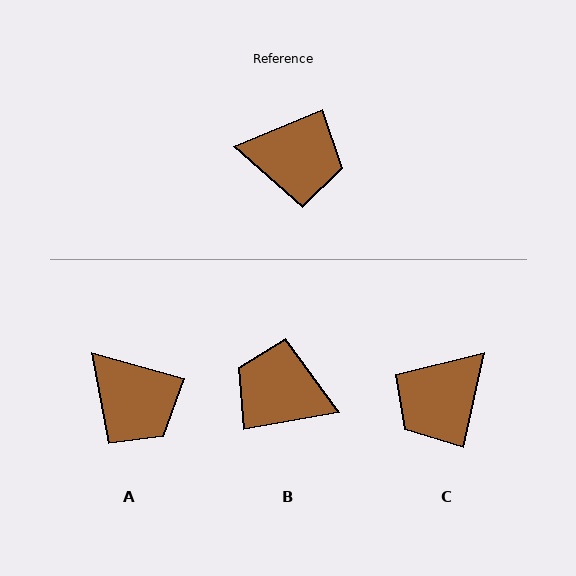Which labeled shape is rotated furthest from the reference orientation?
B, about 167 degrees away.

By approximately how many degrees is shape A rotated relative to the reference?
Approximately 38 degrees clockwise.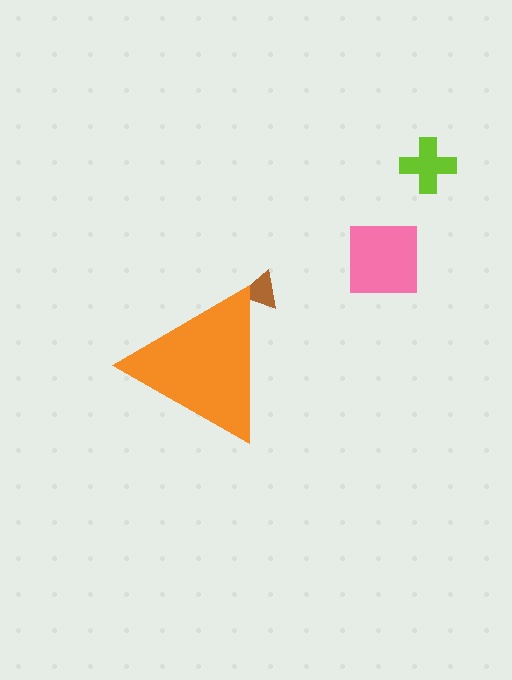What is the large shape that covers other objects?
An orange triangle.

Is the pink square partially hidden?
No, the pink square is fully visible.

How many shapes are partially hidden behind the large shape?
1 shape is partially hidden.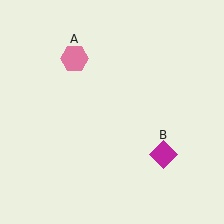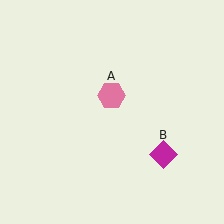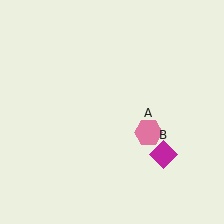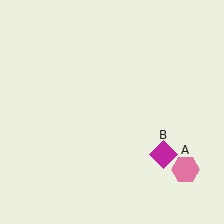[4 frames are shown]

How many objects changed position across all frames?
1 object changed position: pink hexagon (object A).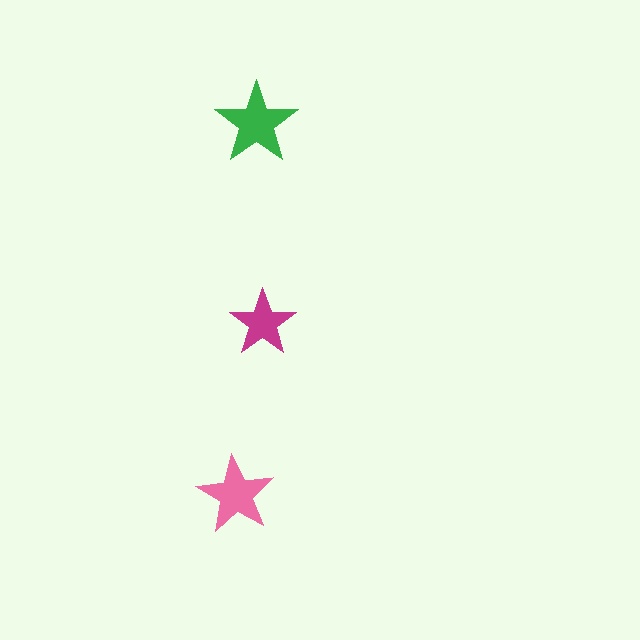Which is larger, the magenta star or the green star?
The green one.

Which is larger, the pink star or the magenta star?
The pink one.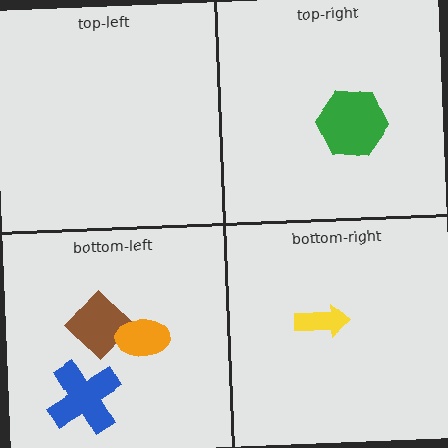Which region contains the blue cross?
The bottom-left region.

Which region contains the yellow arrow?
The bottom-right region.